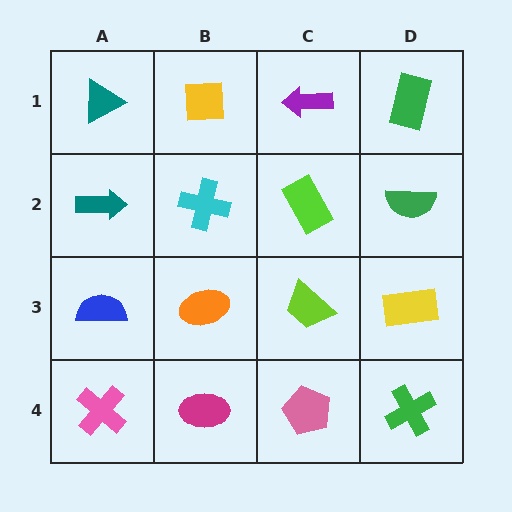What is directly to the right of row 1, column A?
A yellow square.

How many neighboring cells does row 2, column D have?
3.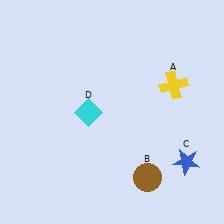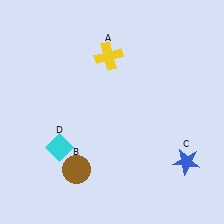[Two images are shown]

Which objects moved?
The objects that moved are: the yellow cross (A), the brown circle (B), the cyan diamond (D).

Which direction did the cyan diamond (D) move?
The cyan diamond (D) moved down.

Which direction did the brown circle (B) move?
The brown circle (B) moved left.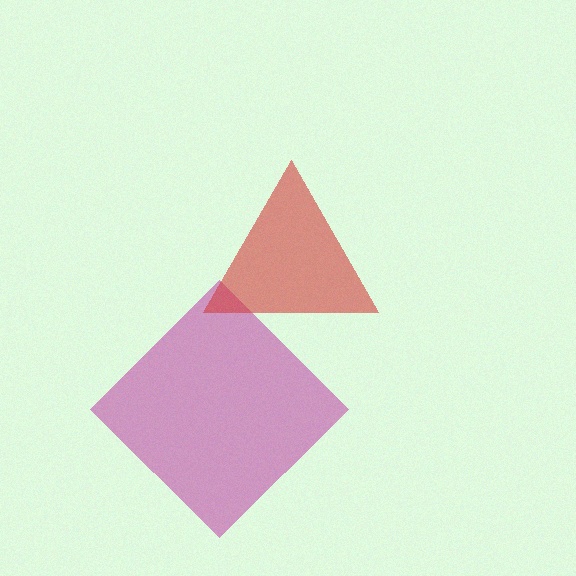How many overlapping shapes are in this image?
There are 2 overlapping shapes in the image.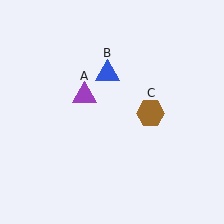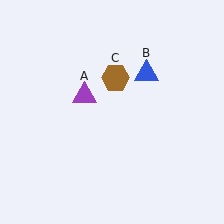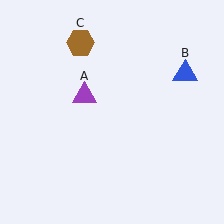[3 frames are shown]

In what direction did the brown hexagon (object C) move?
The brown hexagon (object C) moved up and to the left.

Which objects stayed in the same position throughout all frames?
Purple triangle (object A) remained stationary.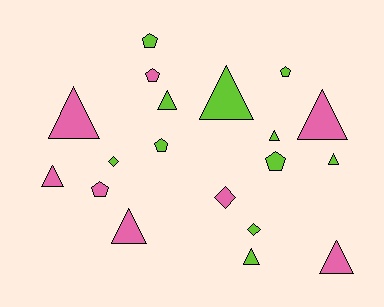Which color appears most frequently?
Lime, with 11 objects.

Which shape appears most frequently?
Triangle, with 10 objects.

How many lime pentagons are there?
There are 4 lime pentagons.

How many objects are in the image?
There are 19 objects.